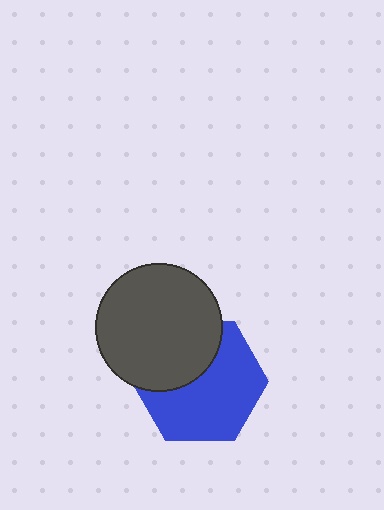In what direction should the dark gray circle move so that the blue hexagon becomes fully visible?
The dark gray circle should move up. That is the shortest direction to clear the overlap and leave the blue hexagon fully visible.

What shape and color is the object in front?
The object in front is a dark gray circle.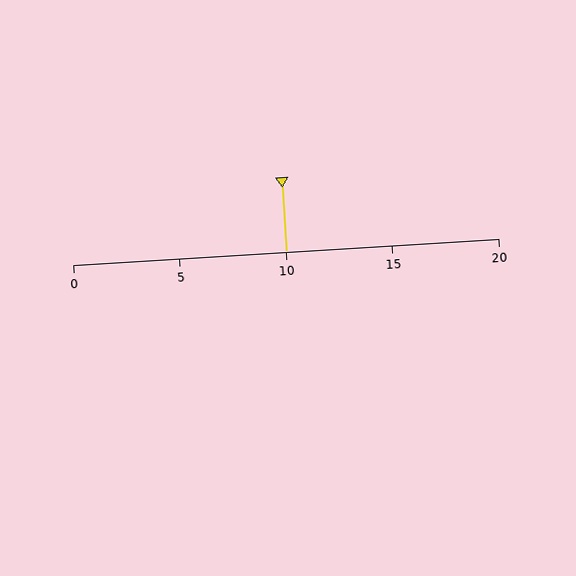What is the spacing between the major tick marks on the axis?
The major ticks are spaced 5 apart.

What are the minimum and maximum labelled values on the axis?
The axis runs from 0 to 20.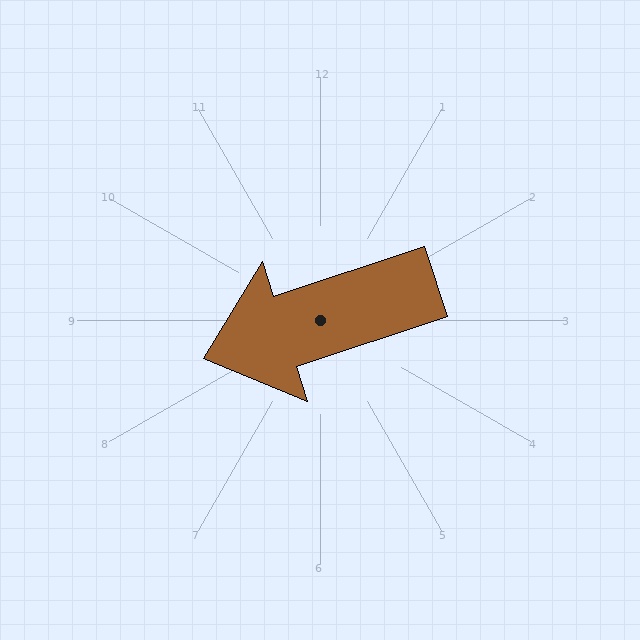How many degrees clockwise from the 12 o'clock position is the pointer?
Approximately 252 degrees.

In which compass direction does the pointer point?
West.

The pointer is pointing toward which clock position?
Roughly 8 o'clock.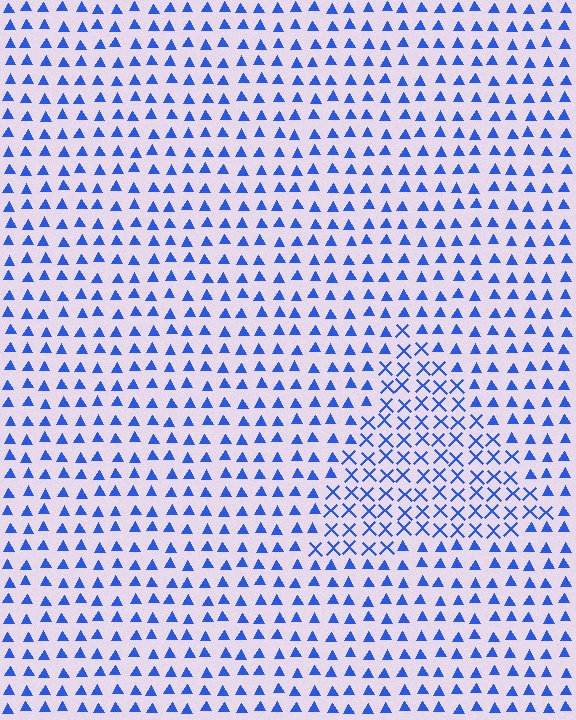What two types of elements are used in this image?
The image uses X marks inside the triangle region and triangles outside it.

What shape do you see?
I see a triangle.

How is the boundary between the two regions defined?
The boundary is defined by a change in element shape: X marks inside vs. triangles outside. All elements share the same color and spacing.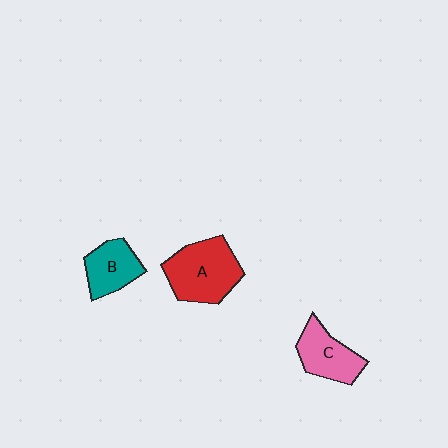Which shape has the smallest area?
Shape B (teal).